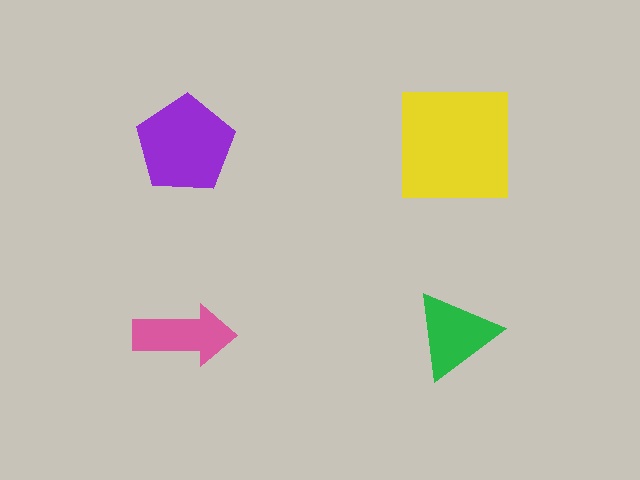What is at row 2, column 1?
A pink arrow.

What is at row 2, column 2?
A green triangle.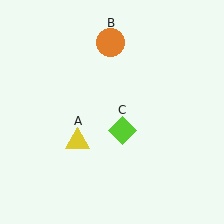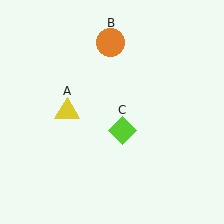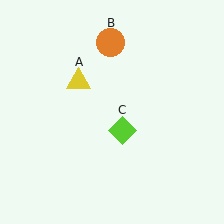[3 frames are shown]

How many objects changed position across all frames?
1 object changed position: yellow triangle (object A).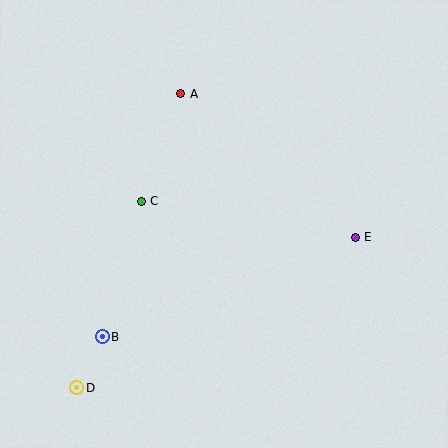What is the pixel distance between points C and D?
The distance between C and D is 197 pixels.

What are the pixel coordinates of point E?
Point E is at (355, 237).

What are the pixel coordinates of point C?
Point C is at (141, 201).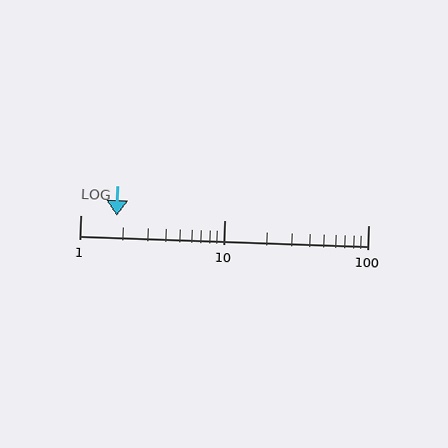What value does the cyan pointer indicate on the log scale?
The pointer indicates approximately 1.8.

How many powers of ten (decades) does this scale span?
The scale spans 2 decades, from 1 to 100.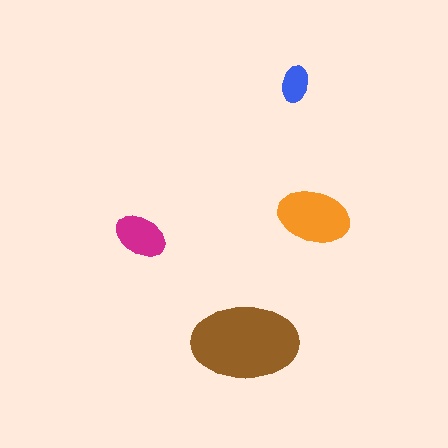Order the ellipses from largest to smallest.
the brown one, the orange one, the magenta one, the blue one.